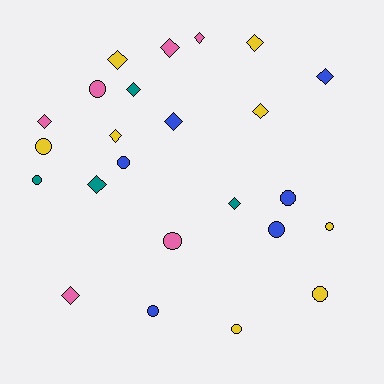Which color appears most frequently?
Yellow, with 8 objects.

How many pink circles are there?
There are 2 pink circles.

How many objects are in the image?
There are 24 objects.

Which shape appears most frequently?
Diamond, with 13 objects.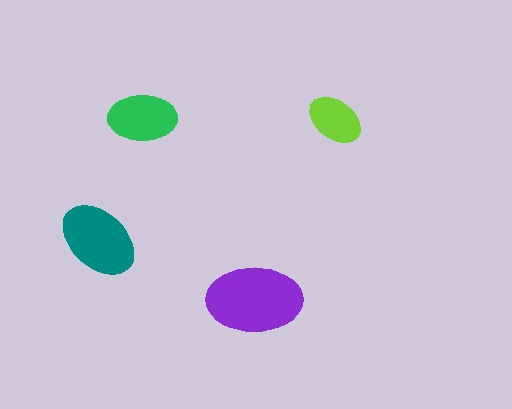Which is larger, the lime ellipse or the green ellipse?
The green one.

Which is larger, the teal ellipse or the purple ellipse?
The purple one.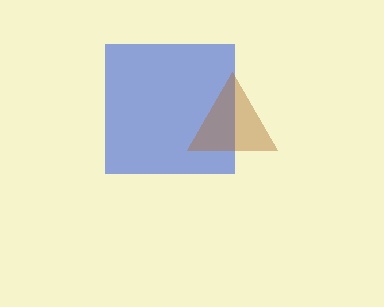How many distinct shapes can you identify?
There are 2 distinct shapes: a blue square, a brown triangle.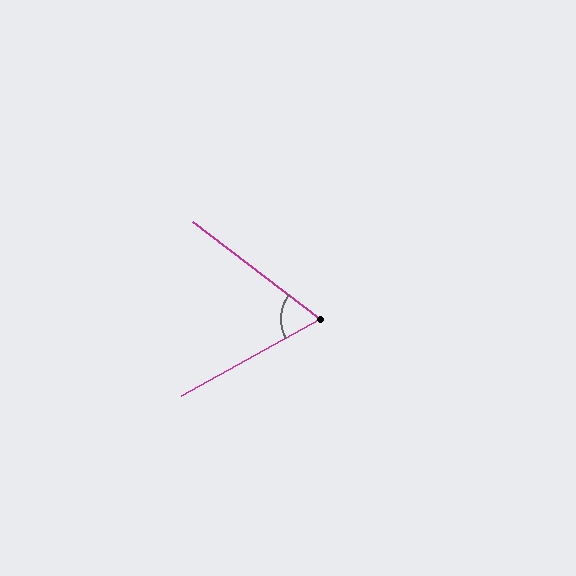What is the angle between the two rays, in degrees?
Approximately 67 degrees.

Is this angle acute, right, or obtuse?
It is acute.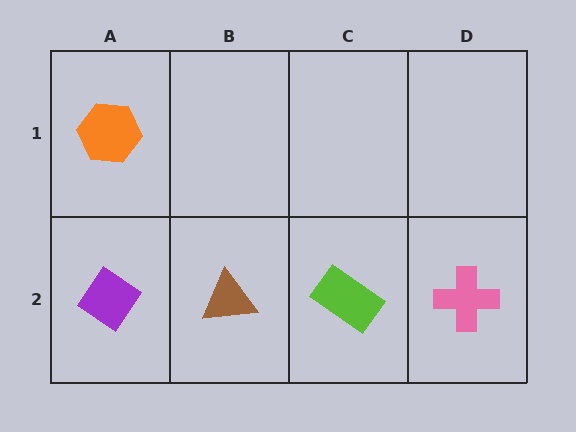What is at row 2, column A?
A purple diamond.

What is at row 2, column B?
A brown triangle.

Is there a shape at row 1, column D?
No, that cell is empty.